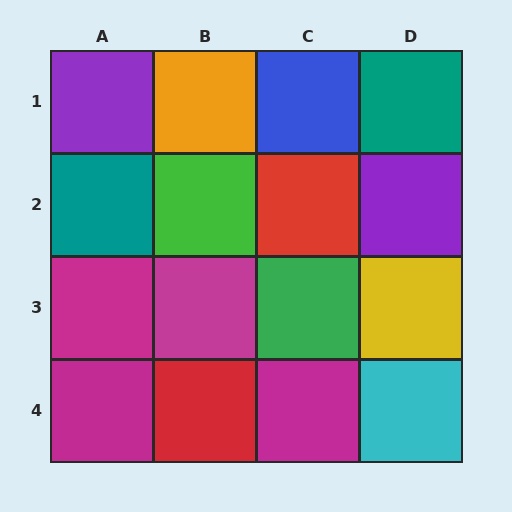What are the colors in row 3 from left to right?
Magenta, magenta, green, yellow.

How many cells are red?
2 cells are red.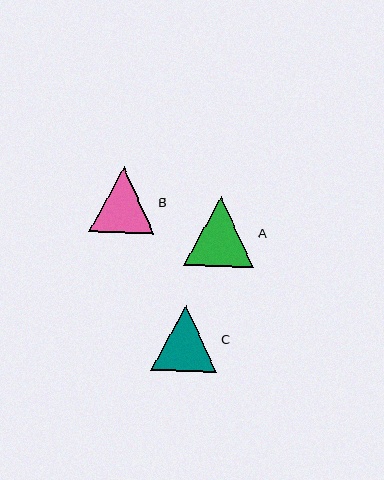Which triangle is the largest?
Triangle A is the largest with a size of approximately 70 pixels.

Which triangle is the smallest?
Triangle B is the smallest with a size of approximately 66 pixels.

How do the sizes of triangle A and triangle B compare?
Triangle A and triangle B are approximately the same size.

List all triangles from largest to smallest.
From largest to smallest: A, C, B.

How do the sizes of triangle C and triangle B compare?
Triangle C and triangle B are approximately the same size.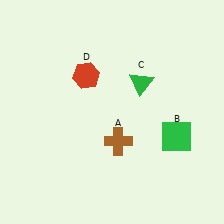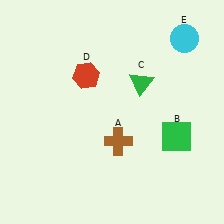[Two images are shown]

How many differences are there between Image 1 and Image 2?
There is 1 difference between the two images.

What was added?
A cyan circle (E) was added in Image 2.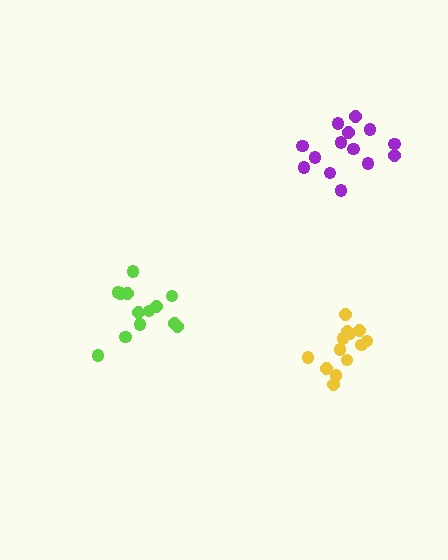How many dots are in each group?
Group 1: 13 dots, Group 2: 13 dots, Group 3: 14 dots (40 total).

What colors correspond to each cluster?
The clusters are colored: yellow, lime, purple.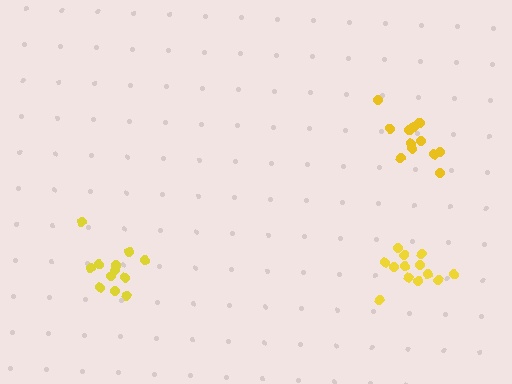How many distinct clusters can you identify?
There are 3 distinct clusters.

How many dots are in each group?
Group 1: 12 dots, Group 2: 13 dots, Group 3: 12 dots (37 total).